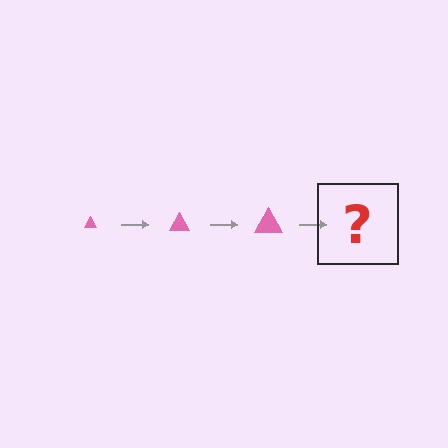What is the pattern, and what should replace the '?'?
The pattern is that the triangle gets progressively larger each step. The '?' should be a pink triangle, larger than the previous one.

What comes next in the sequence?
The next element should be a pink triangle, larger than the previous one.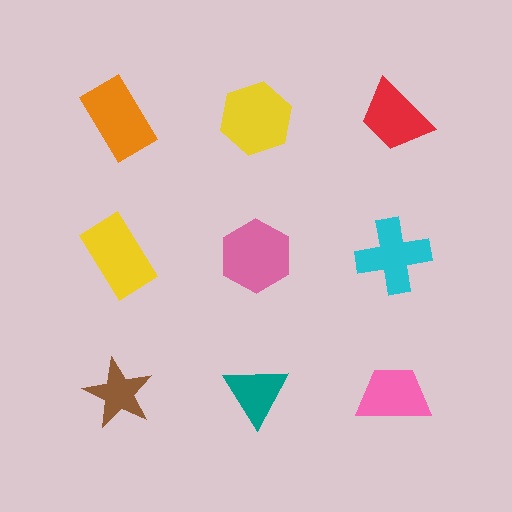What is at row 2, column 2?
A pink hexagon.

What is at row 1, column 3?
A red trapezoid.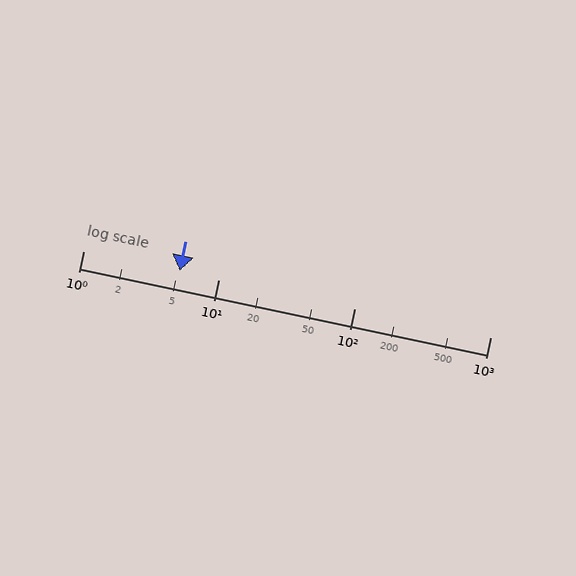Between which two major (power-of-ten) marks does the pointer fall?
The pointer is between 1 and 10.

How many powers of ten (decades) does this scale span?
The scale spans 3 decades, from 1 to 1000.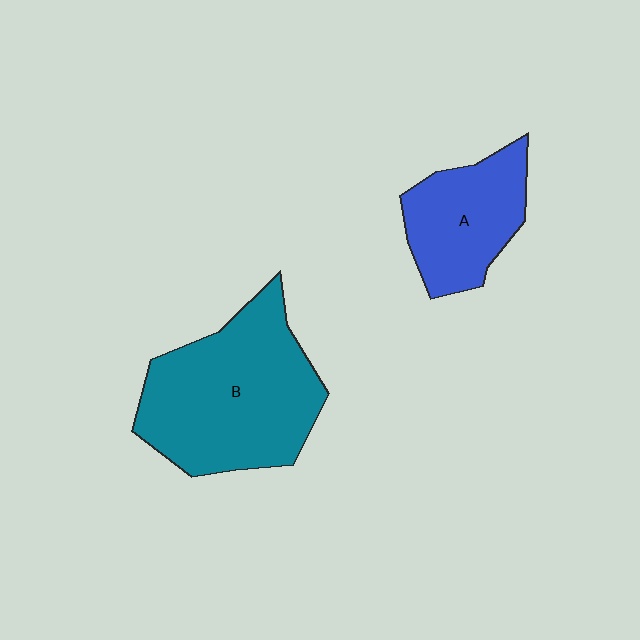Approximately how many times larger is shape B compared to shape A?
Approximately 1.8 times.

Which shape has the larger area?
Shape B (teal).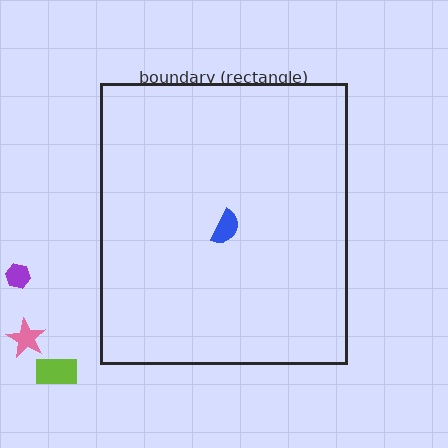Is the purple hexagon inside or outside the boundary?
Outside.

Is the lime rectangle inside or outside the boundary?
Outside.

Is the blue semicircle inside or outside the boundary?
Inside.